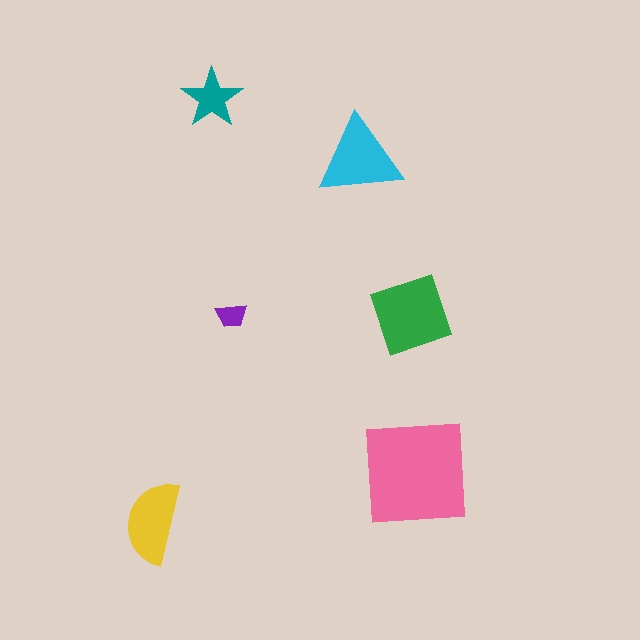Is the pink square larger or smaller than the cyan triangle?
Larger.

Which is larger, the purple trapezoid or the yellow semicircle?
The yellow semicircle.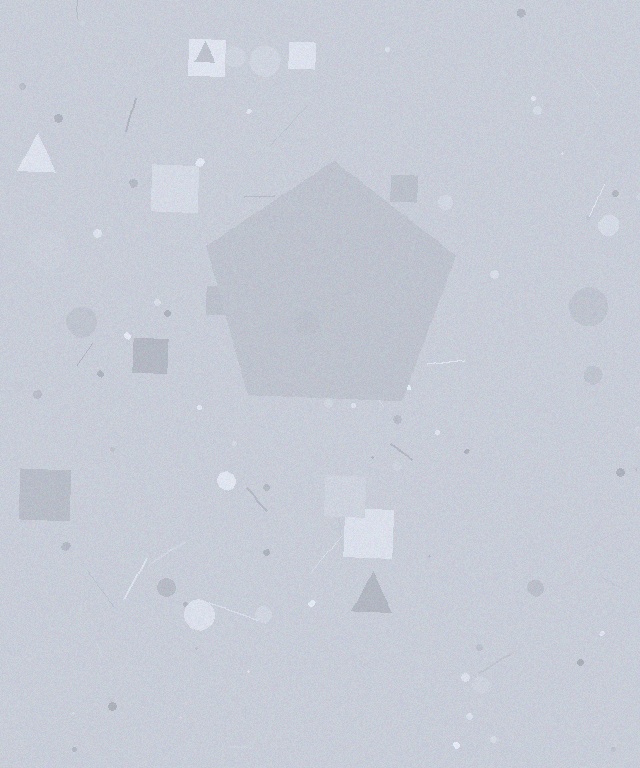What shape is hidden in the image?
A pentagon is hidden in the image.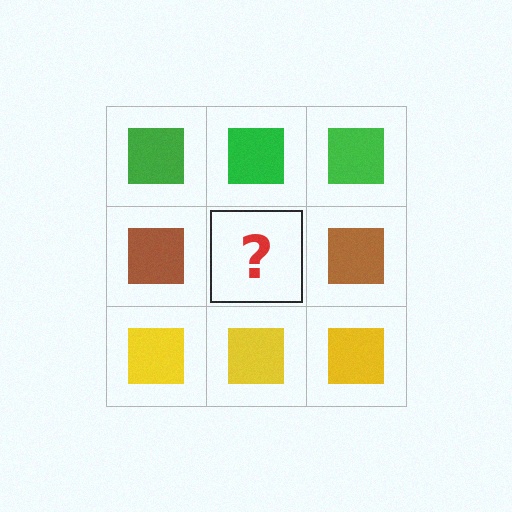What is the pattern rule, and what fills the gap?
The rule is that each row has a consistent color. The gap should be filled with a brown square.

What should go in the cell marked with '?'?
The missing cell should contain a brown square.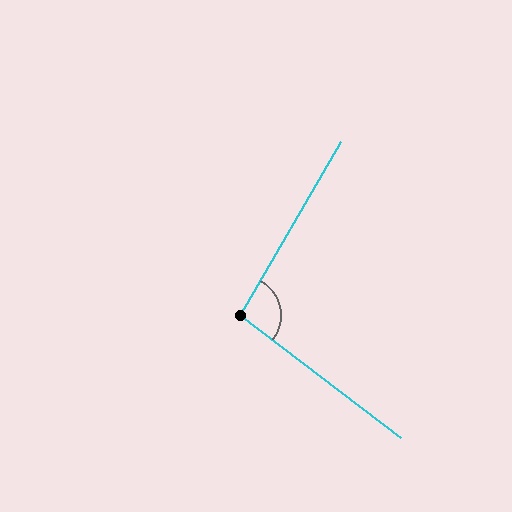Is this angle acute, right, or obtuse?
It is obtuse.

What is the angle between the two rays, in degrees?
Approximately 97 degrees.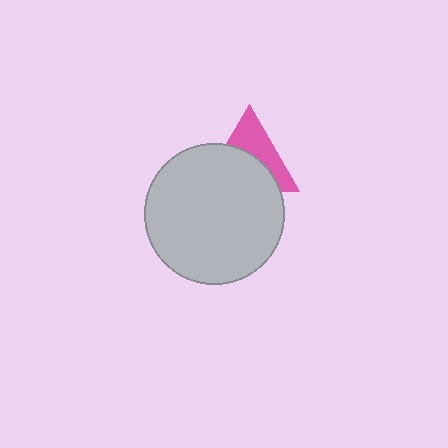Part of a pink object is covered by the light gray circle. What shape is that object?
It is a triangle.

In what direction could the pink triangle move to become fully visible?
The pink triangle could move up. That would shift it out from behind the light gray circle entirely.